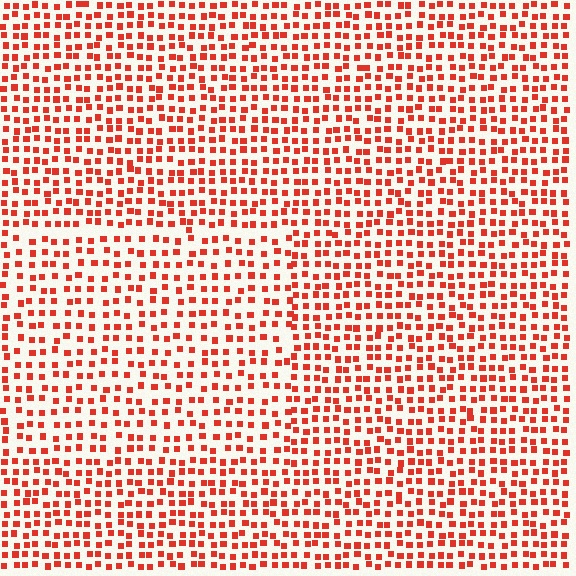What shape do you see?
I see a rectangle.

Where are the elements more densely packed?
The elements are more densely packed outside the rectangle boundary.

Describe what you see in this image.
The image contains small red elements arranged at two different densities. A rectangle-shaped region is visible where the elements are less densely packed than the surrounding area.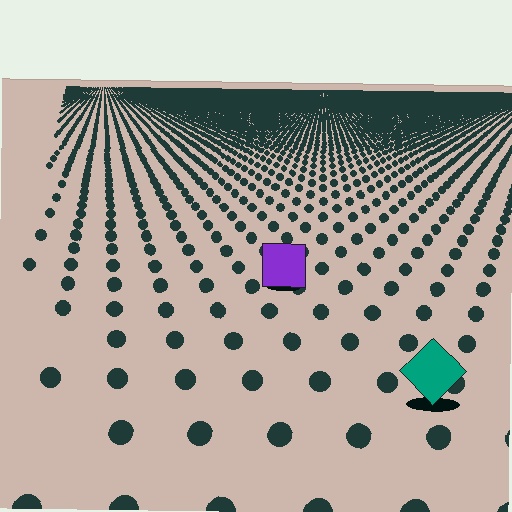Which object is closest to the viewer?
The teal diamond is closest. The texture marks near it are larger and more spread out.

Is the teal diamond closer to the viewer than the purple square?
Yes. The teal diamond is closer — you can tell from the texture gradient: the ground texture is coarser near it.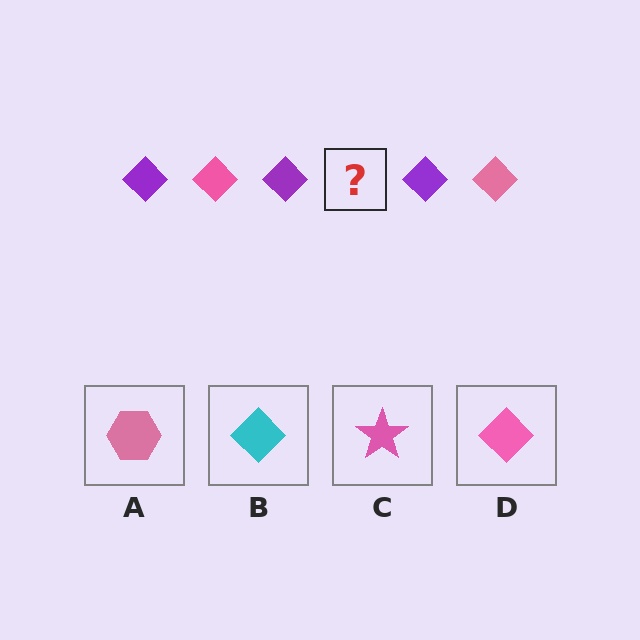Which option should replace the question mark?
Option D.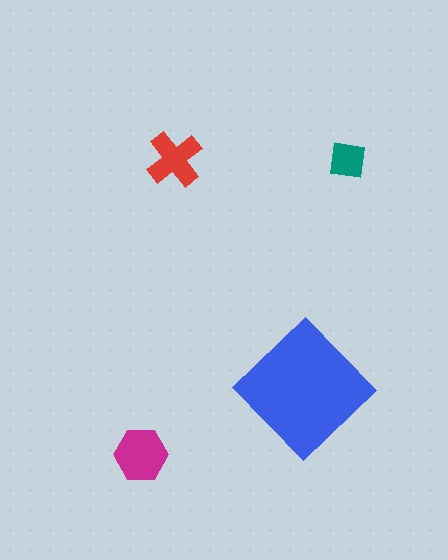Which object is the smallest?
The teal square.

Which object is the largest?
The blue diamond.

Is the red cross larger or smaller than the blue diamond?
Smaller.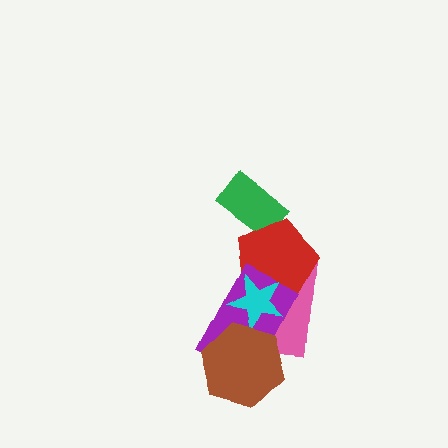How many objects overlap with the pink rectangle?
4 objects overlap with the pink rectangle.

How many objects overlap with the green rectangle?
1 object overlaps with the green rectangle.